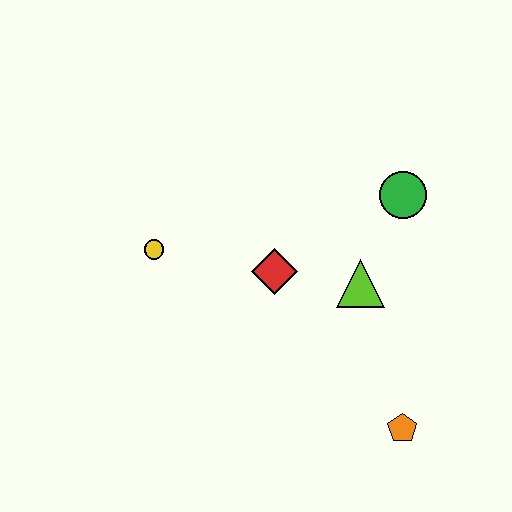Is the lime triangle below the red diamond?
Yes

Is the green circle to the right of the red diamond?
Yes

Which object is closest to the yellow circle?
The red diamond is closest to the yellow circle.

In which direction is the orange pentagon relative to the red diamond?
The orange pentagon is below the red diamond.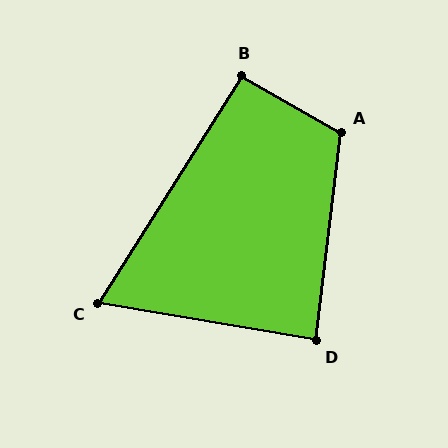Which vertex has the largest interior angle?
A, at approximately 113 degrees.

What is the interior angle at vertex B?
Approximately 93 degrees (approximately right).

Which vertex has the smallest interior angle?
C, at approximately 67 degrees.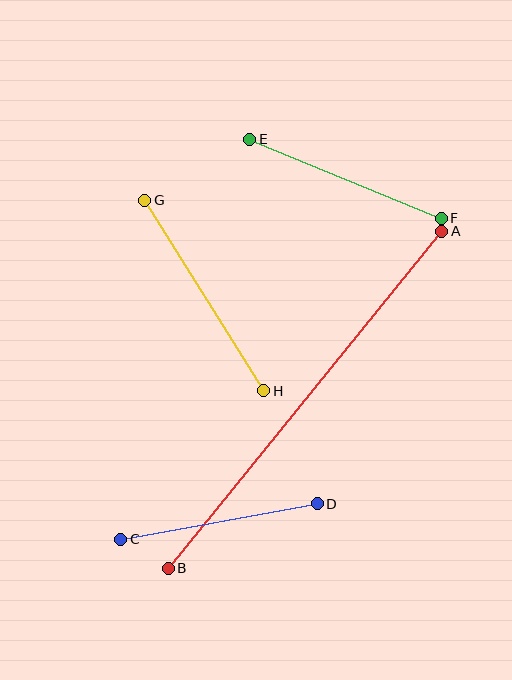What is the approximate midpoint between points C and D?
The midpoint is at approximately (219, 522) pixels.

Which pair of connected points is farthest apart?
Points A and B are farthest apart.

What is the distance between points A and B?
The distance is approximately 434 pixels.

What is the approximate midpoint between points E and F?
The midpoint is at approximately (345, 179) pixels.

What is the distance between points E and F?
The distance is approximately 207 pixels.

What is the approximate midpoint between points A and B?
The midpoint is at approximately (305, 400) pixels.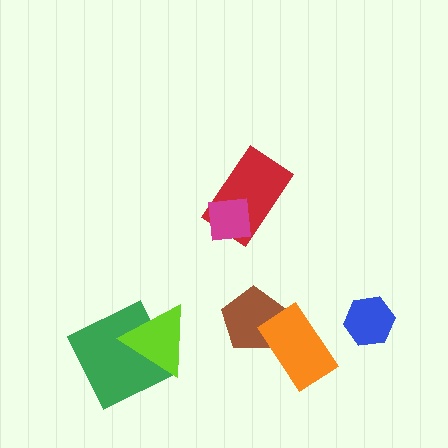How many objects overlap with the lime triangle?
1 object overlaps with the lime triangle.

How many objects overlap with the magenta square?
1 object overlaps with the magenta square.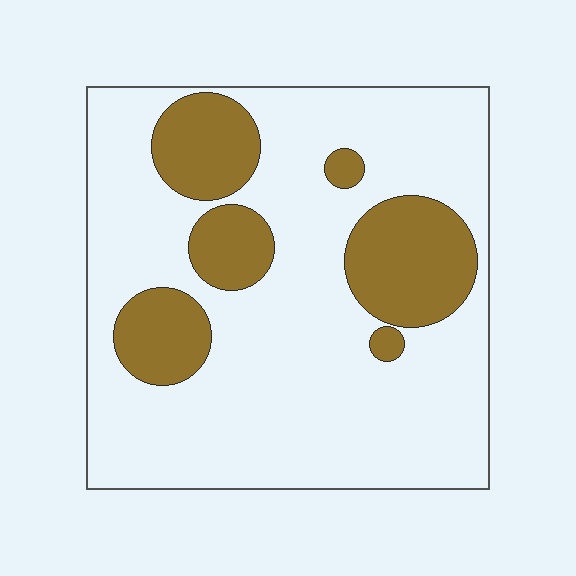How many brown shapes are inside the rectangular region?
6.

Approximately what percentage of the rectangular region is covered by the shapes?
Approximately 25%.